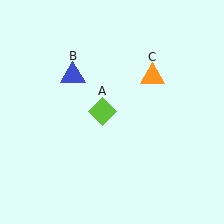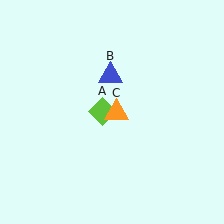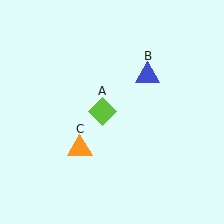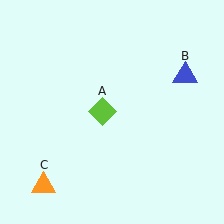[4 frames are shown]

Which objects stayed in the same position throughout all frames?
Lime diamond (object A) remained stationary.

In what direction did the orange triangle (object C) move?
The orange triangle (object C) moved down and to the left.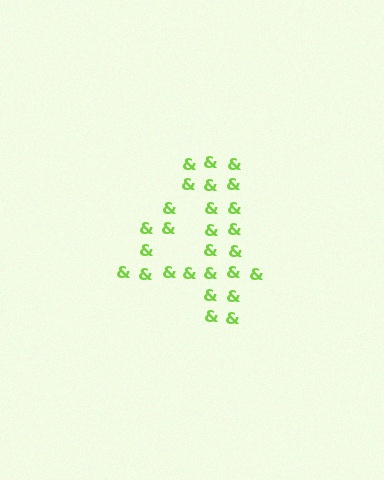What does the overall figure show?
The overall figure shows the digit 4.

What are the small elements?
The small elements are ampersands.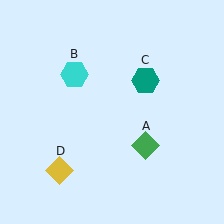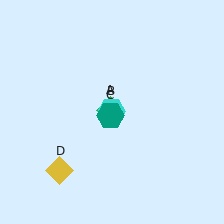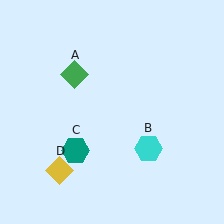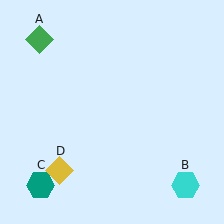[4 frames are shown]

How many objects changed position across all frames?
3 objects changed position: green diamond (object A), cyan hexagon (object B), teal hexagon (object C).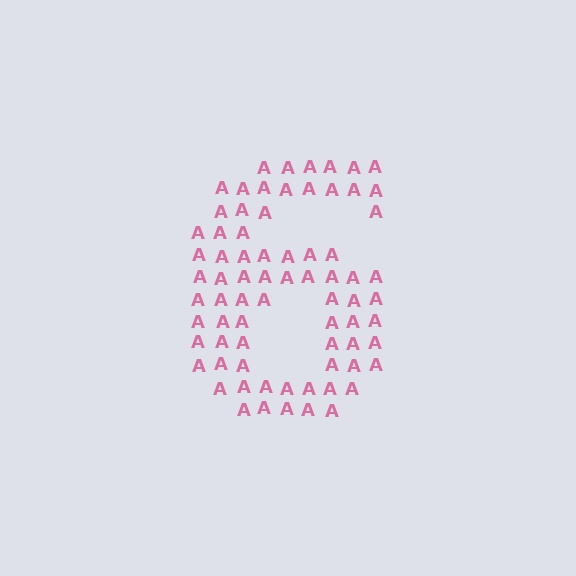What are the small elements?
The small elements are letter A's.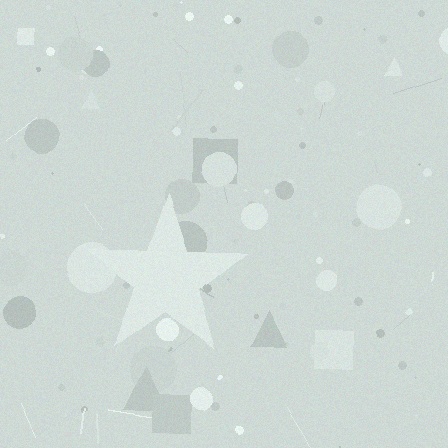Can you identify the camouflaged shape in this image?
The camouflaged shape is a star.